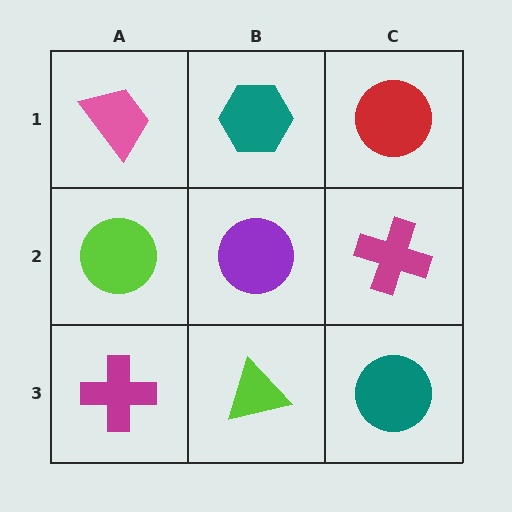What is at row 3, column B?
A lime triangle.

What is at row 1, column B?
A teal hexagon.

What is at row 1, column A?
A pink trapezoid.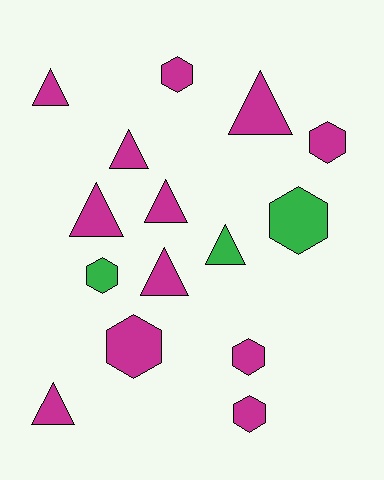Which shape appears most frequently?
Triangle, with 8 objects.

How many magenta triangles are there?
There are 7 magenta triangles.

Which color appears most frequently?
Magenta, with 12 objects.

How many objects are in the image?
There are 15 objects.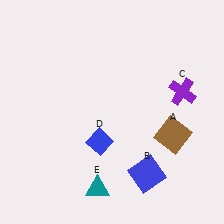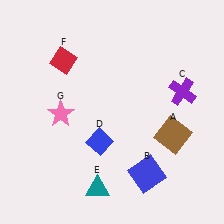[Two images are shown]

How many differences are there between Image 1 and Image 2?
There are 2 differences between the two images.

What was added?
A red diamond (F), a pink star (G) were added in Image 2.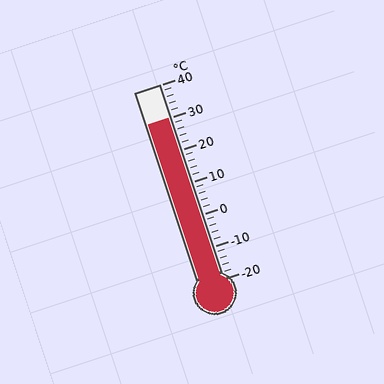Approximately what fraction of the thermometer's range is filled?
The thermometer is filled to approximately 85% of its range.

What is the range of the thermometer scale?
The thermometer scale ranges from -20°C to 40°C.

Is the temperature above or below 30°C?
The temperature is at 30°C.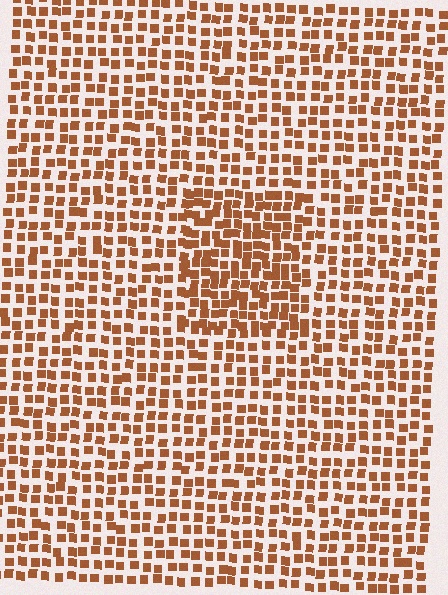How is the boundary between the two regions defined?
The boundary is defined by a change in element density (approximately 1.6x ratio). All elements are the same color, size, and shape.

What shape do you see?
I see a rectangle.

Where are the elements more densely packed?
The elements are more densely packed inside the rectangle boundary.